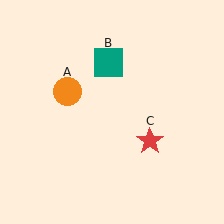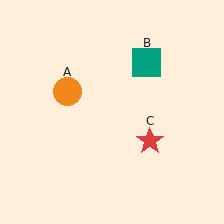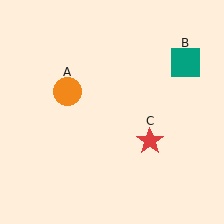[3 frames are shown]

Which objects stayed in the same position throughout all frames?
Orange circle (object A) and red star (object C) remained stationary.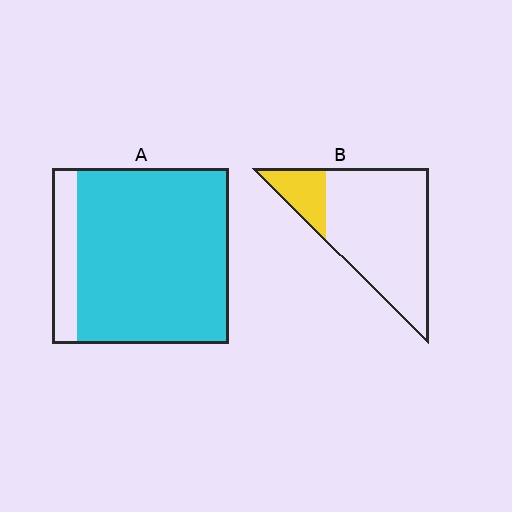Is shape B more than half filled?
No.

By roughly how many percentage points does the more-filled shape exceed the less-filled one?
By roughly 70 percentage points (A over B).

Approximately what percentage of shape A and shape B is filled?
A is approximately 85% and B is approximately 20%.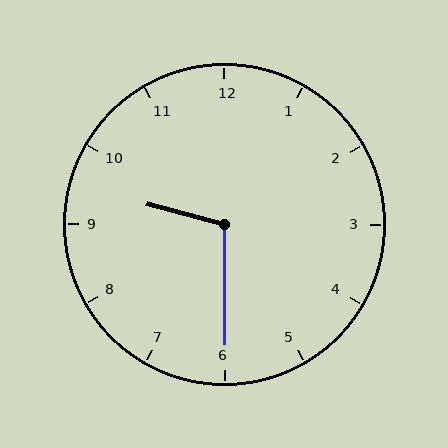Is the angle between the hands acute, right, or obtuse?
It is obtuse.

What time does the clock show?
9:30.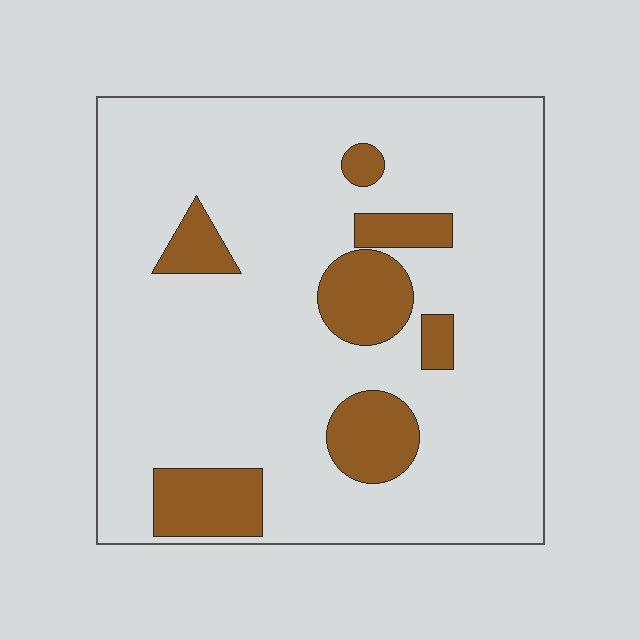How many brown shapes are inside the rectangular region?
7.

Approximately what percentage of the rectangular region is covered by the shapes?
Approximately 15%.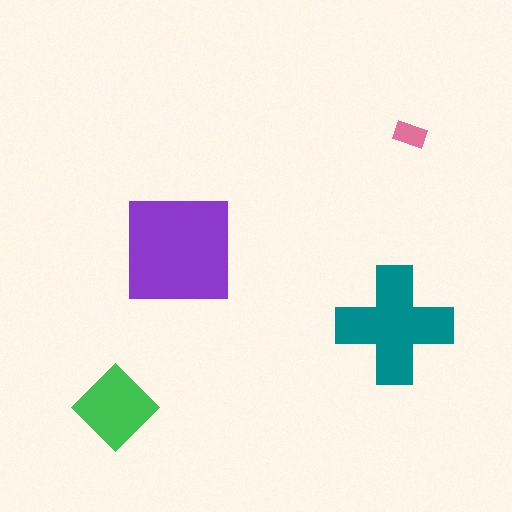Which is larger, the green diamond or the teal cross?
The teal cross.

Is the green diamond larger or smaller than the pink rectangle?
Larger.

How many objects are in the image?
There are 4 objects in the image.